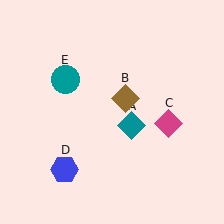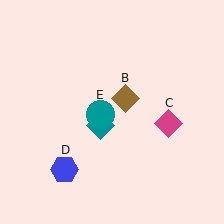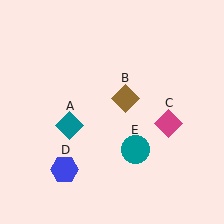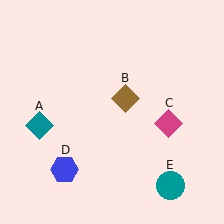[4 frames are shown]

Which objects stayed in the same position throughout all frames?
Brown diamond (object B) and magenta diamond (object C) and blue hexagon (object D) remained stationary.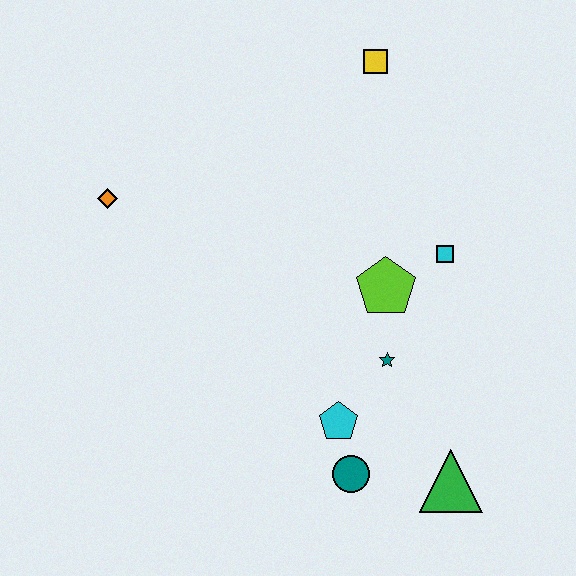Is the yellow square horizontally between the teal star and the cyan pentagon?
Yes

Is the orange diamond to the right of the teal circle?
No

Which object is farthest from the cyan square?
The orange diamond is farthest from the cyan square.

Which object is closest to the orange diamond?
The lime pentagon is closest to the orange diamond.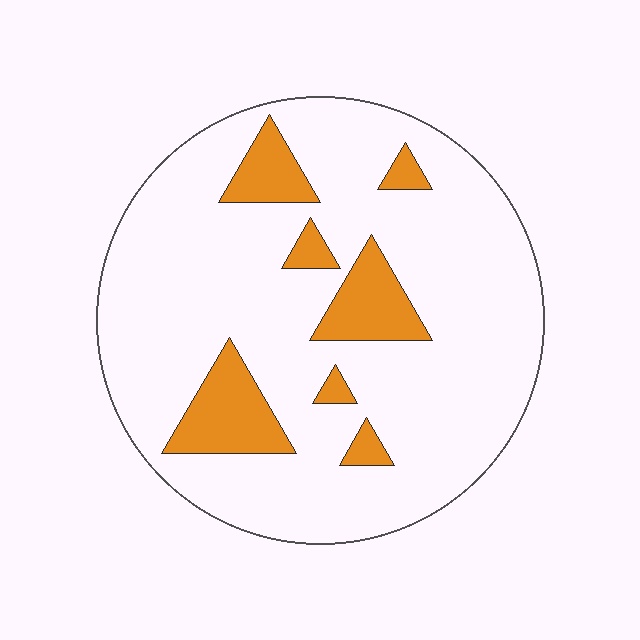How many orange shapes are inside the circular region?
7.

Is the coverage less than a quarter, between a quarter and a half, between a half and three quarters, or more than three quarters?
Less than a quarter.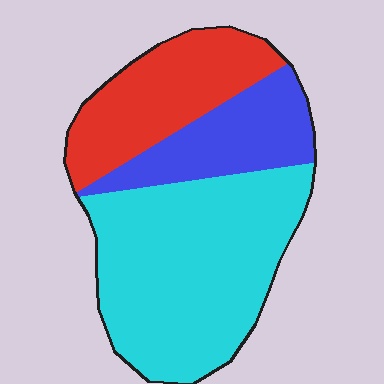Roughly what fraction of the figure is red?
Red covers roughly 25% of the figure.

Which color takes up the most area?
Cyan, at roughly 55%.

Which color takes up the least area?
Blue, at roughly 20%.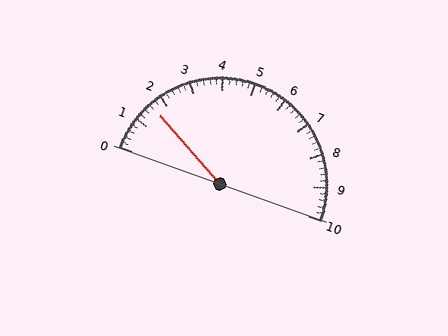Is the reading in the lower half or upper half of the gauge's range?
The reading is in the lower half of the range (0 to 10).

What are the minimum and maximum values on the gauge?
The gauge ranges from 0 to 10.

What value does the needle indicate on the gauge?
The needle indicates approximately 1.6.